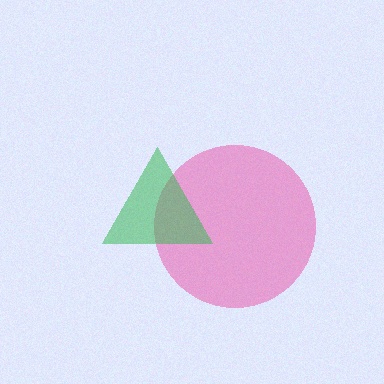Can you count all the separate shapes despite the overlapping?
Yes, there are 2 separate shapes.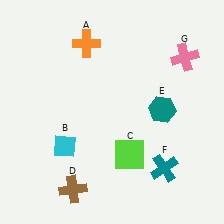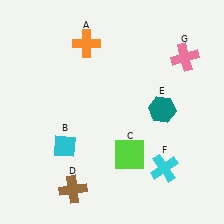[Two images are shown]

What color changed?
The cross (F) changed from teal in Image 1 to cyan in Image 2.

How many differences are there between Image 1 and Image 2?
There is 1 difference between the two images.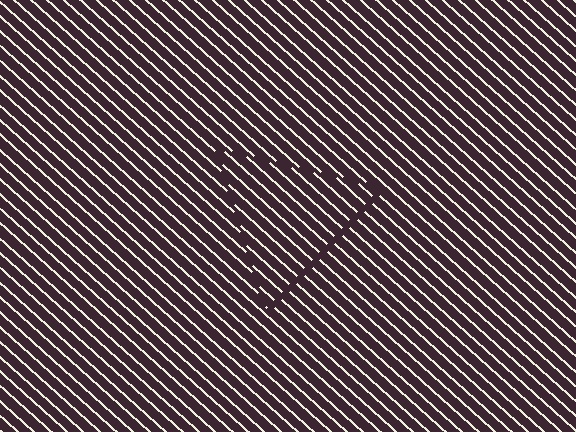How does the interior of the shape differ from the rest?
The interior of the shape contains the same grating, shifted by half a period — the contour is defined by the phase discontinuity where line-ends from the inner and outer gratings abut.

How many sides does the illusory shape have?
3 sides — the line-ends trace a triangle.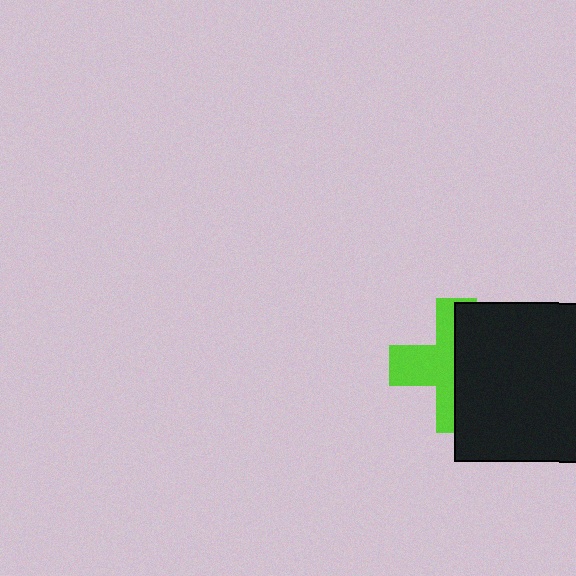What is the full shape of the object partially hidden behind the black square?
The partially hidden object is a lime cross.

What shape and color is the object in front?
The object in front is a black square.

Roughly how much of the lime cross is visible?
About half of it is visible (roughly 47%).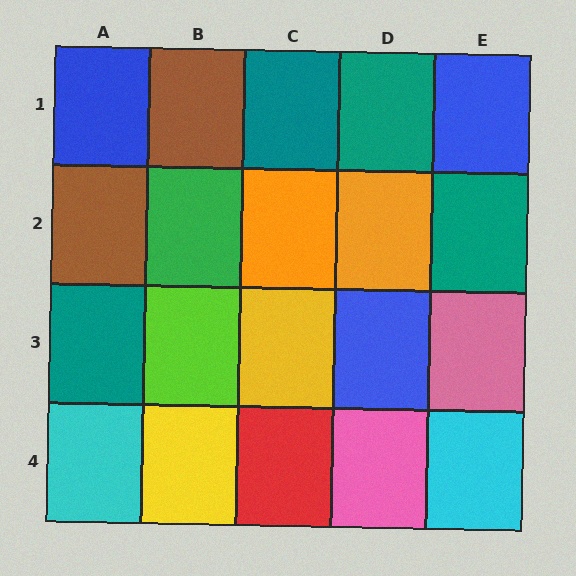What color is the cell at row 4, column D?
Pink.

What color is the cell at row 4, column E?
Cyan.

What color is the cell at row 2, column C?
Orange.